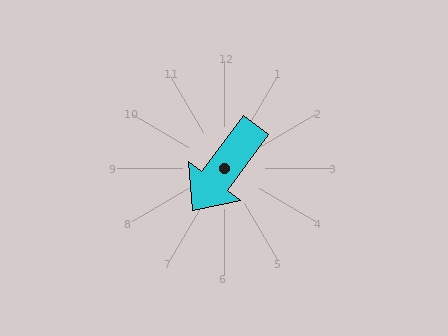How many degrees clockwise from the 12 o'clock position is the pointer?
Approximately 217 degrees.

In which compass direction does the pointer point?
Southwest.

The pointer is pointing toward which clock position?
Roughly 7 o'clock.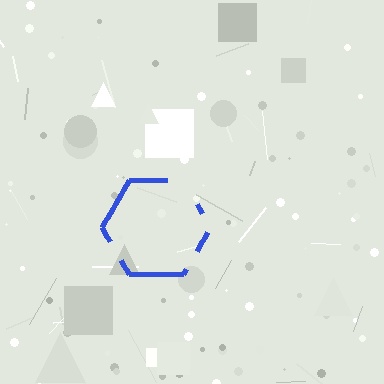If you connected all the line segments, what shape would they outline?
They would outline a hexagon.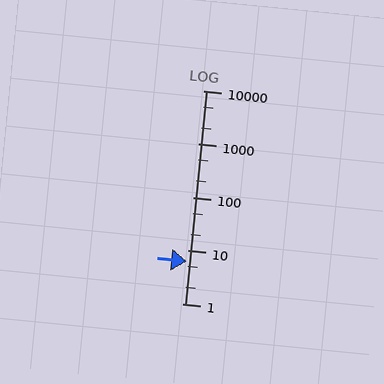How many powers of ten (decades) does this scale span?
The scale spans 4 decades, from 1 to 10000.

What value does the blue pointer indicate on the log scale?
The pointer indicates approximately 6.1.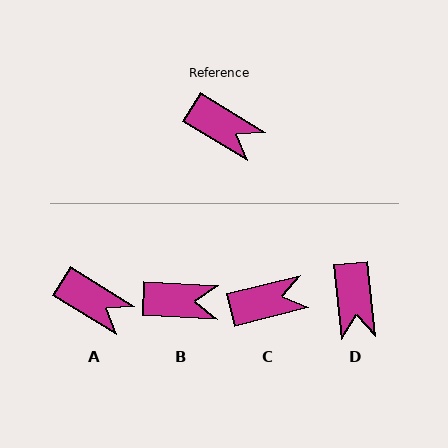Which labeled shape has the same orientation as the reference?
A.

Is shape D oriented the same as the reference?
No, it is off by about 52 degrees.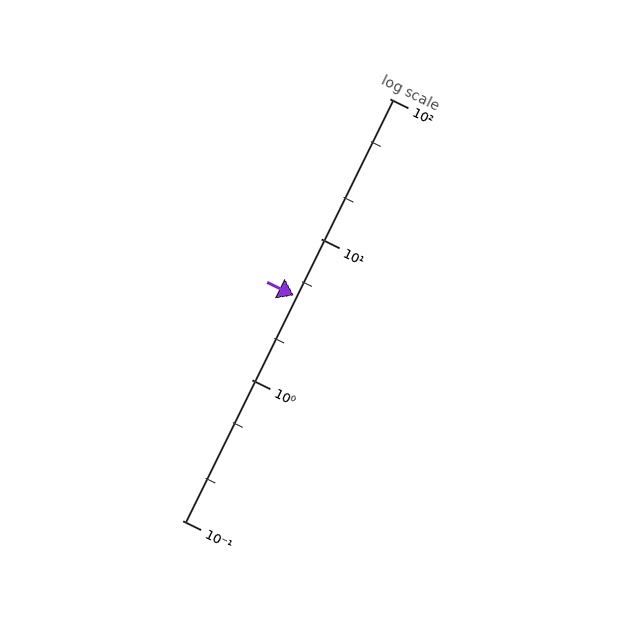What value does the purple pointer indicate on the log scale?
The pointer indicates approximately 4.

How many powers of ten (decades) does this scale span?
The scale spans 3 decades, from 0.1 to 100.